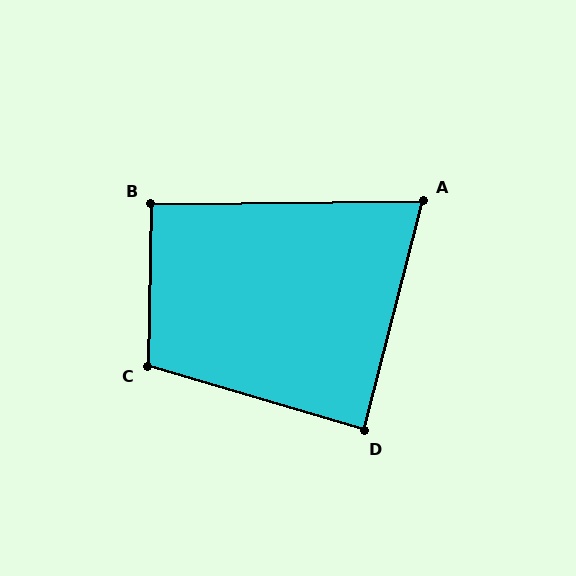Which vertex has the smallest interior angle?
A, at approximately 75 degrees.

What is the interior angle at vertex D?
Approximately 88 degrees (approximately right).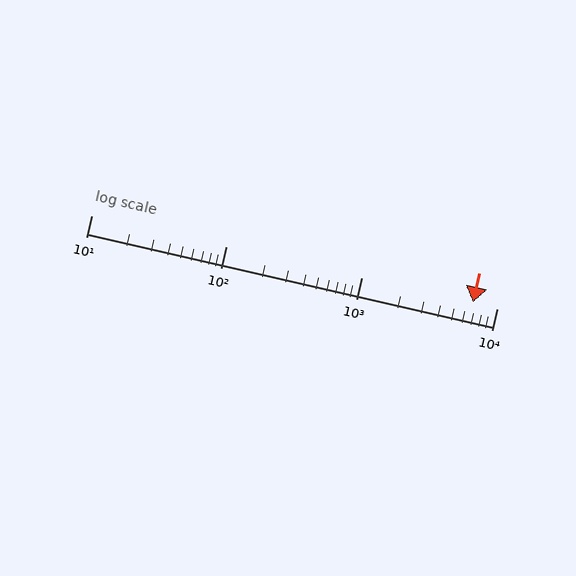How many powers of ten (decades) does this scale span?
The scale spans 3 decades, from 10 to 10000.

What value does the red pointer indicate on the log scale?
The pointer indicates approximately 6700.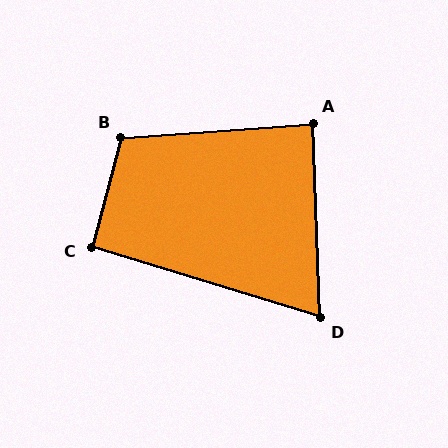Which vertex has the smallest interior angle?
D, at approximately 71 degrees.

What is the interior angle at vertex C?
Approximately 92 degrees (approximately right).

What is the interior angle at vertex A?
Approximately 88 degrees (approximately right).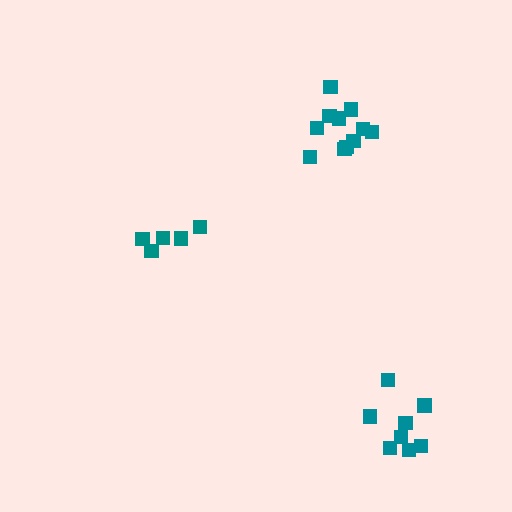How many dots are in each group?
Group 1: 11 dots, Group 2: 8 dots, Group 3: 5 dots (24 total).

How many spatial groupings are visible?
There are 3 spatial groupings.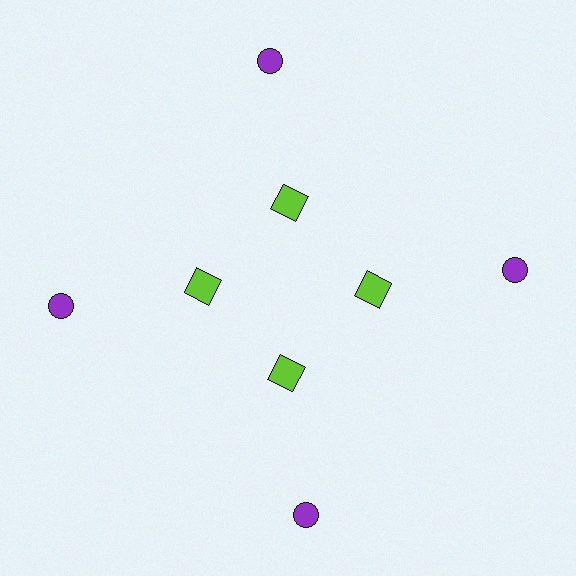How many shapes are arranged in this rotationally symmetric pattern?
There are 8 shapes, arranged in 4 groups of 2.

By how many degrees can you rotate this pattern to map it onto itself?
The pattern maps onto itself every 90 degrees of rotation.